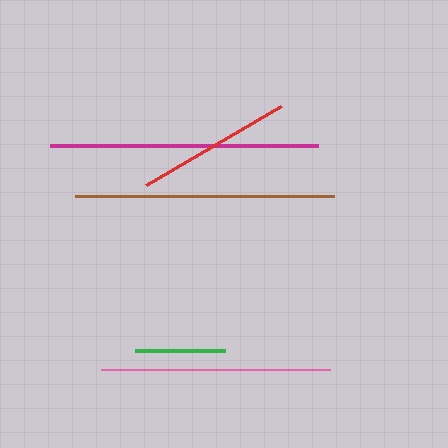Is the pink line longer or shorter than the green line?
The pink line is longer than the green line.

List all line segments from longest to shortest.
From longest to shortest: magenta, brown, pink, red, green.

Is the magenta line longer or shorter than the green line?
The magenta line is longer than the green line.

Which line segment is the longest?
The magenta line is the longest at approximately 267 pixels.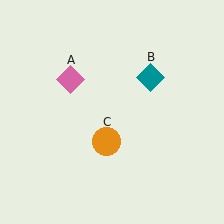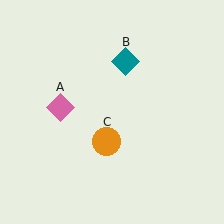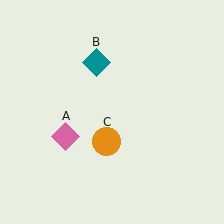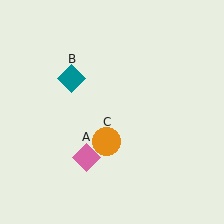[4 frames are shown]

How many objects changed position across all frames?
2 objects changed position: pink diamond (object A), teal diamond (object B).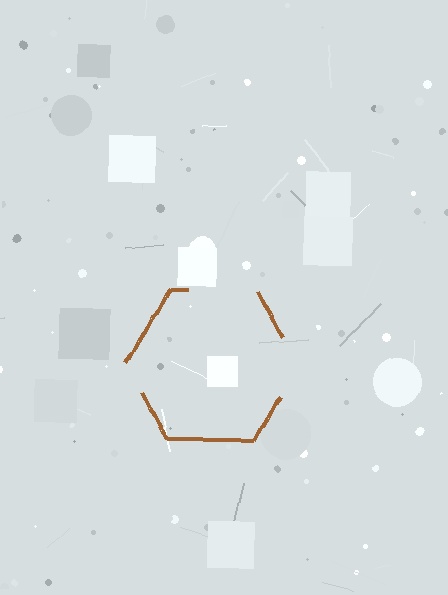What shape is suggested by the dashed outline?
The dashed outline suggests a hexagon.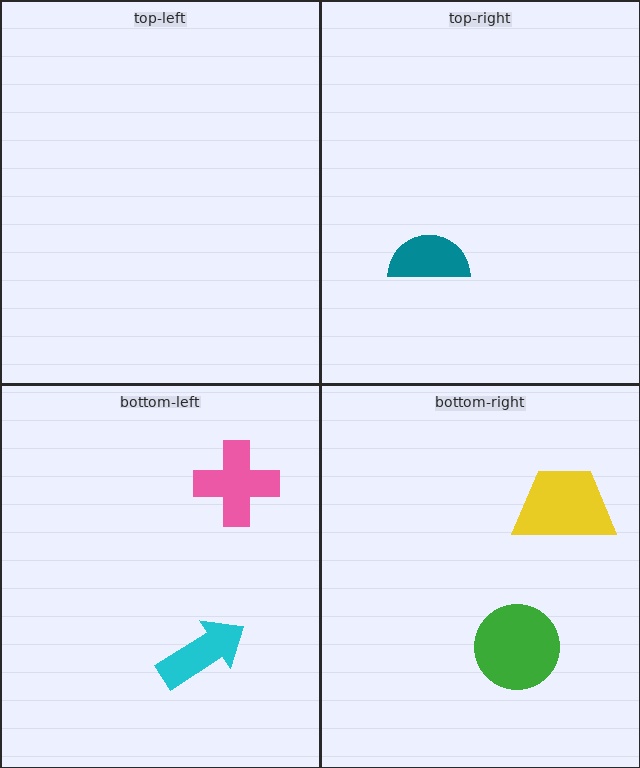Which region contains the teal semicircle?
The top-right region.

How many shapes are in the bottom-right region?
2.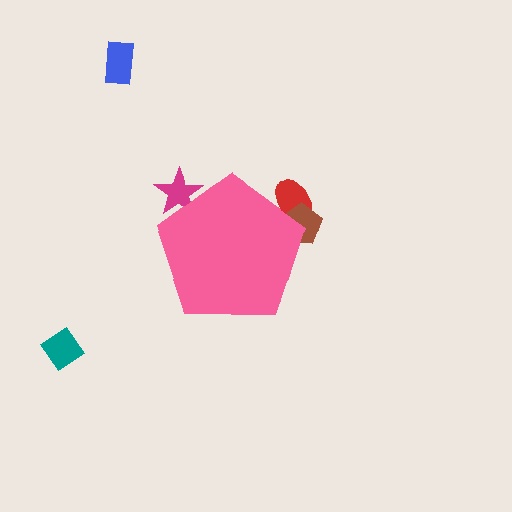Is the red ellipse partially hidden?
Yes, the red ellipse is partially hidden behind the pink pentagon.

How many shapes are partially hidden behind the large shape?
3 shapes are partially hidden.